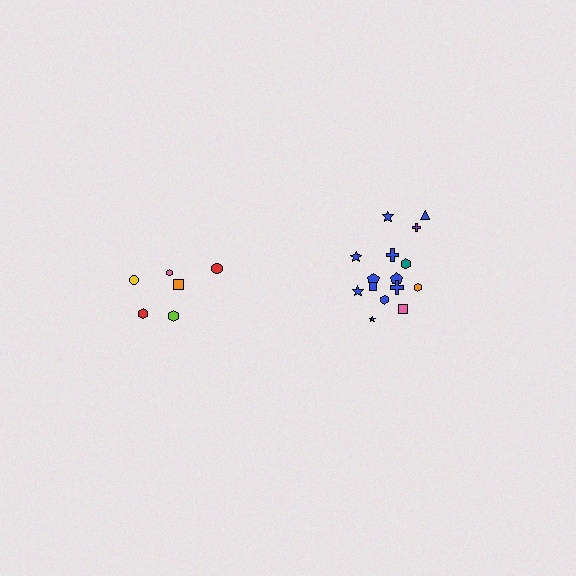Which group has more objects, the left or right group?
The right group.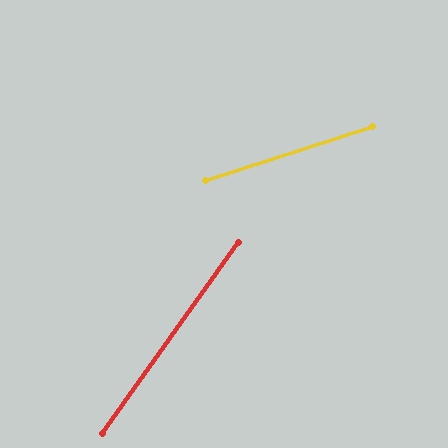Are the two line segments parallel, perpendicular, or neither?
Neither parallel nor perpendicular — they differ by about 36°.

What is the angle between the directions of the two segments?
Approximately 36 degrees.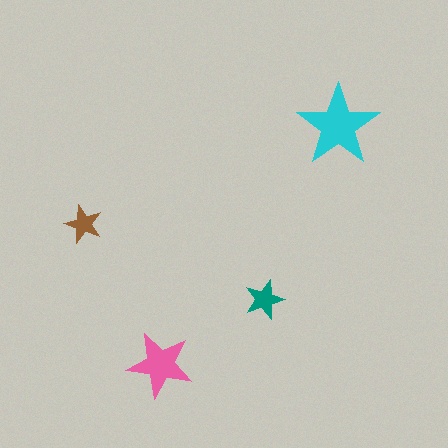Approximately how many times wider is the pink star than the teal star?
About 1.5 times wider.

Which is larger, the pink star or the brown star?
The pink one.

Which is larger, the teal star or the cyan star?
The cyan one.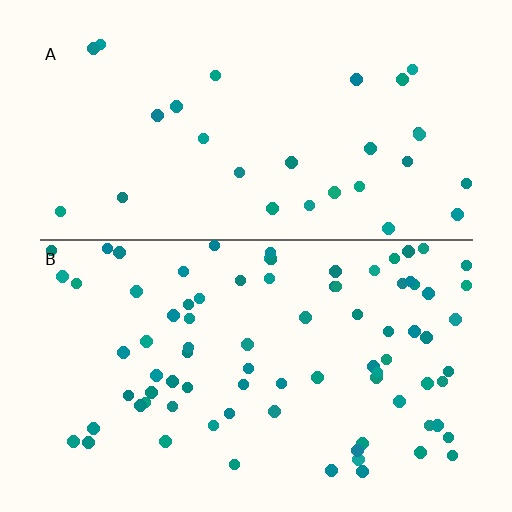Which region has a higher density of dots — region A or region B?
B (the bottom).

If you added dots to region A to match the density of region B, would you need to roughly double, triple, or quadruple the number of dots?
Approximately triple.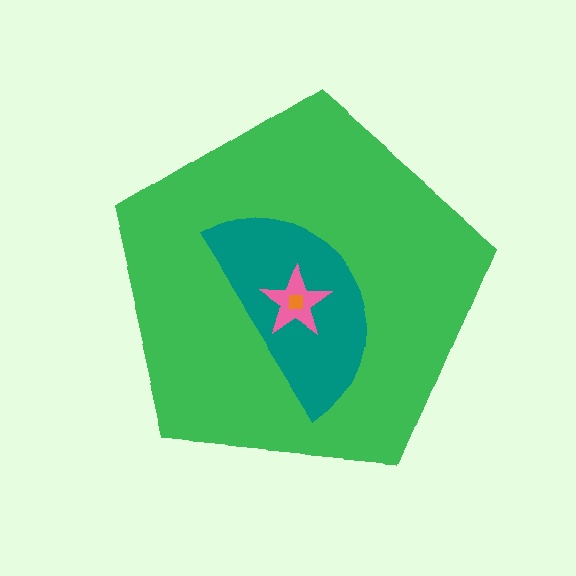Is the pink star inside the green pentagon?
Yes.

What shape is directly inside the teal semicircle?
The pink star.